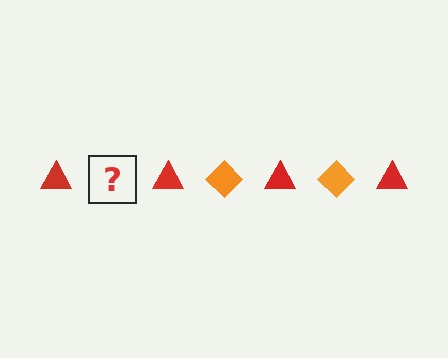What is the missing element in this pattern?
The missing element is an orange diamond.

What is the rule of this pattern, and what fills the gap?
The rule is that the pattern alternates between red triangle and orange diamond. The gap should be filled with an orange diamond.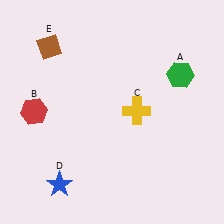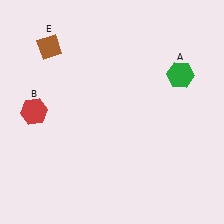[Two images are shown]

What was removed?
The blue star (D), the yellow cross (C) were removed in Image 2.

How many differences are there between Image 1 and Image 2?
There are 2 differences between the two images.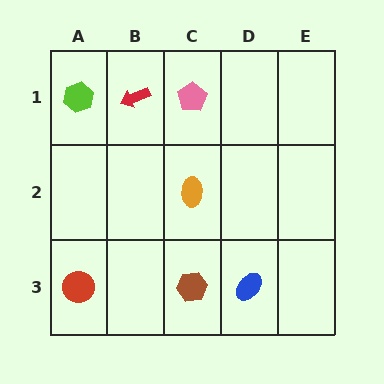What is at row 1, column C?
A pink pentagon.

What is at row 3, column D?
A blue ellipse.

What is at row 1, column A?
A lime hexagon.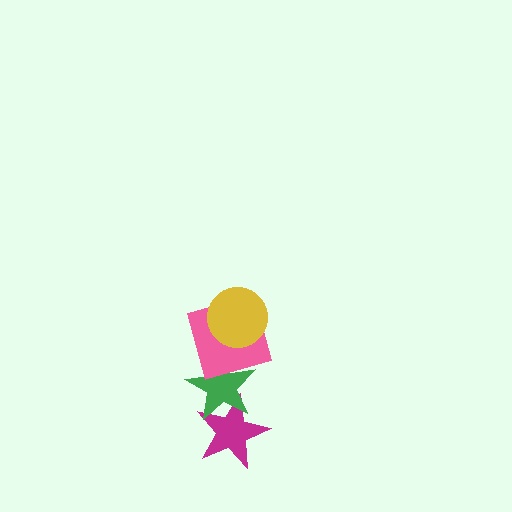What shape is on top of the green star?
The pink square is on top of the green star.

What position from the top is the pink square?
The pink square is 2nd from the top.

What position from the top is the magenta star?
The magenta star is 4th from the top.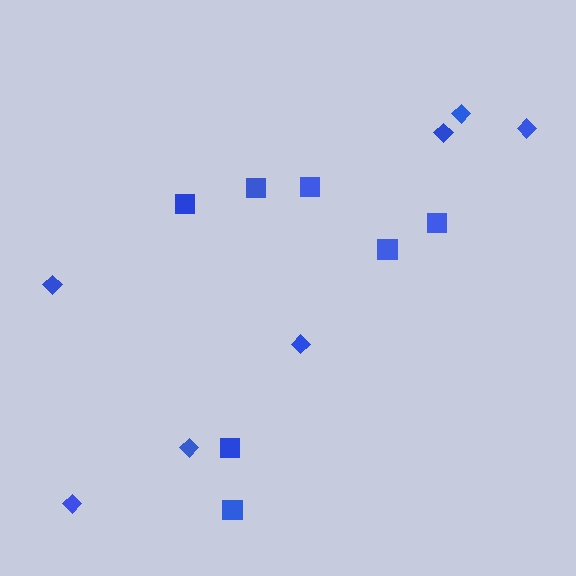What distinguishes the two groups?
There are 2 groups: one group of squares (7) and one group of diamonds (7).